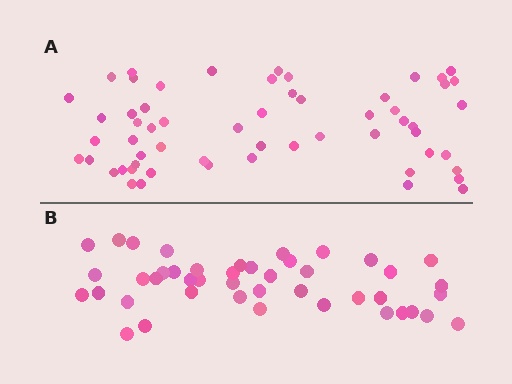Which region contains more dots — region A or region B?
Region A (the top region) has more dots.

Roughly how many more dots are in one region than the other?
Region A has approximately 15 more dots than region B.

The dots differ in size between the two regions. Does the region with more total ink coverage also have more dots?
No. Region B has more total ink coverage because its dots are larger, but region A actually contains more individual dots. Total area can be misleading — the number of items is what matters here.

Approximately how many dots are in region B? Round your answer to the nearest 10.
About 40 dots. (The exact count is 44, which rounds to 40.)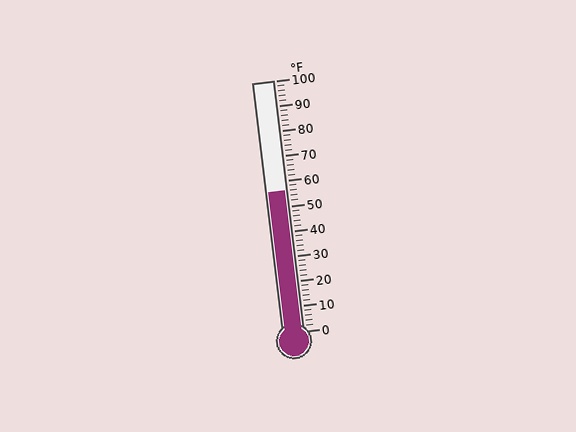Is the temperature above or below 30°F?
The temperature is above 30°F.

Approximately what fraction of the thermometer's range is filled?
The thermometer is filled to approximately 55% of its range.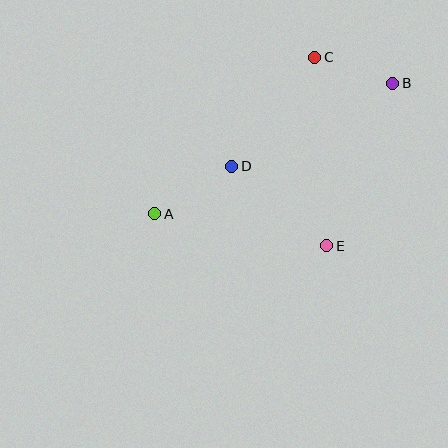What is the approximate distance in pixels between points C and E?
The distance between C and E is approximately 189 pixels.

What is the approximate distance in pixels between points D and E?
The distance between D and E is approximately 124 pixels.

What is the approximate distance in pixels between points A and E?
The distance between A and E is approximately 175 pixels.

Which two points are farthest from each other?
Points A and B are farthest from each other.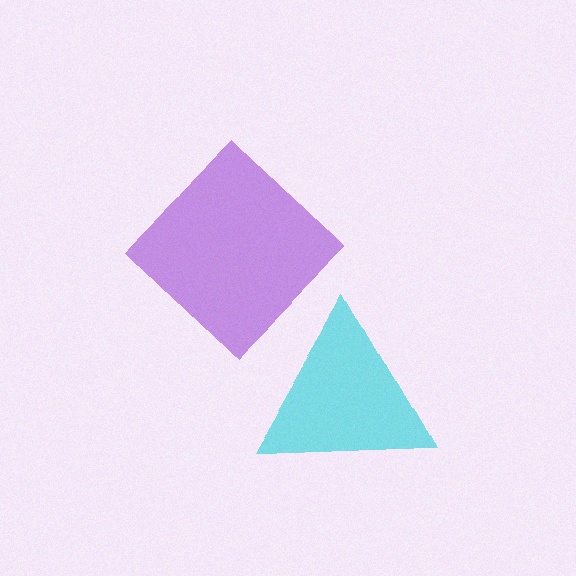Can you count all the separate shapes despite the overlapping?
Yes, there are 2 separate shapes.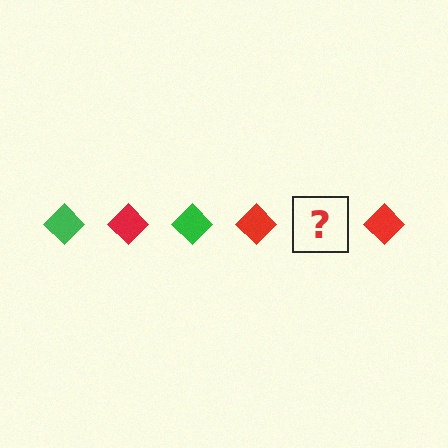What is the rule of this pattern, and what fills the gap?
The rule is that the pattern cycles through green, red diamonds. The gap should be filled with a green diamond.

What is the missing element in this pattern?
The missing element is a green diamond.